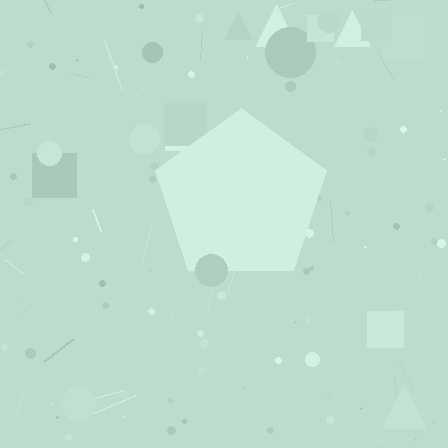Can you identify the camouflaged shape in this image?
The camouflaged shape is a pentagon.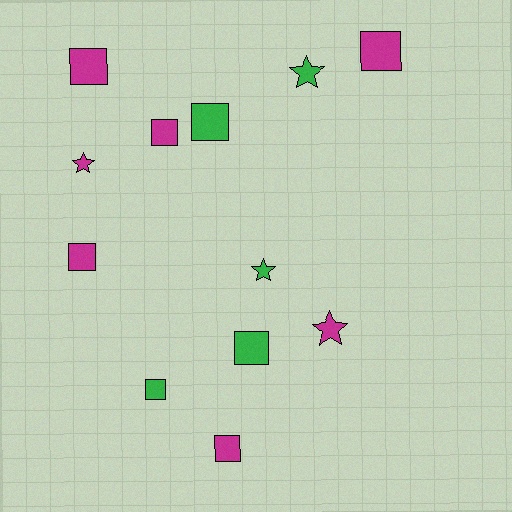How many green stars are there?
There are 2 green stars.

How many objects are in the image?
There are 12 objects.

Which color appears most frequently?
Magenta, with 7 objects.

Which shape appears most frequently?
Square, with 8 objects.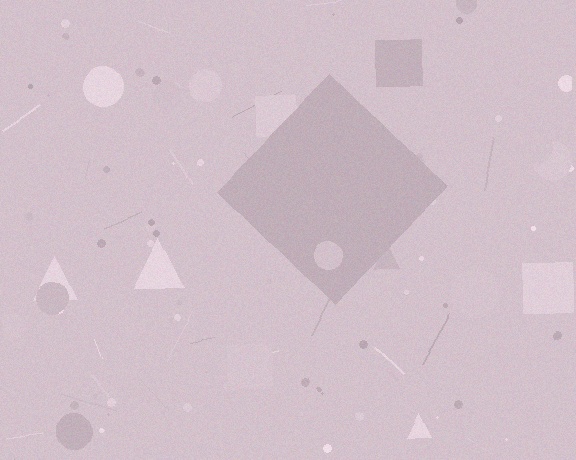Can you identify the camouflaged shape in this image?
The camouflaged shape is a diamond.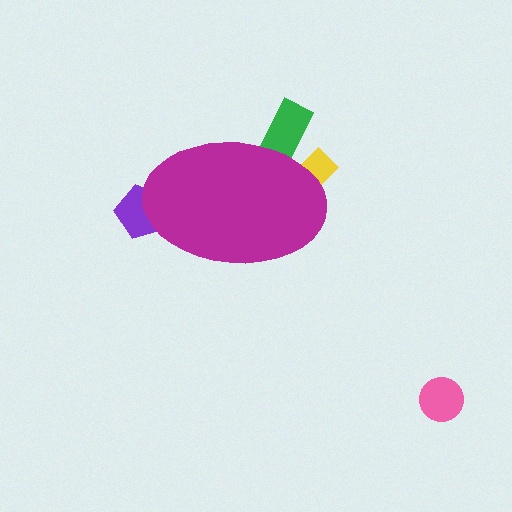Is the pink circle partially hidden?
No, the pink circle is fully visible.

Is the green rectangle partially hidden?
Yes, the green rectangle is partially hidden behind the magenta ellipse.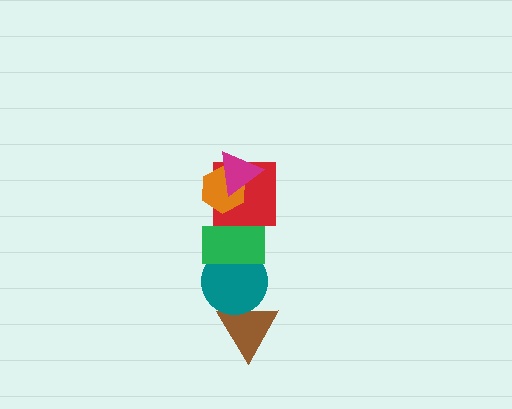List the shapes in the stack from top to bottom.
From top to bottom: the magenta triangle, the orange hexagon, the red square, the green rectangle, the teal circle, the brown triangle.